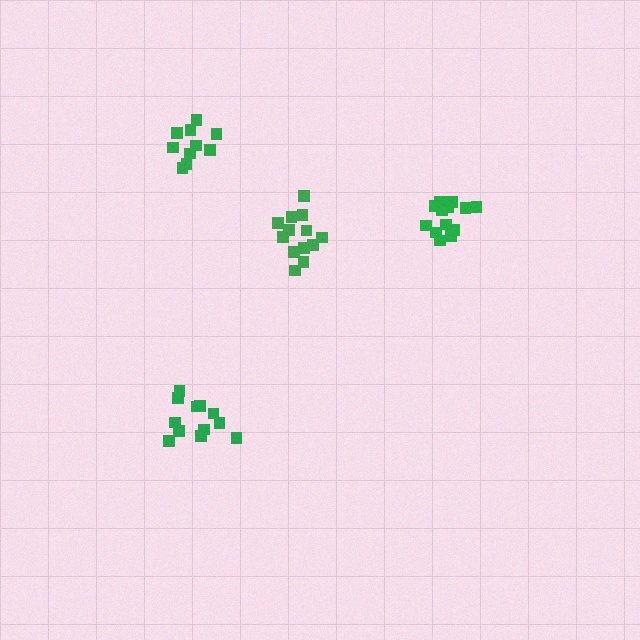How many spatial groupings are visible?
There are 4 spatial groupings.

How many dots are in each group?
Group 1: 13 dots, Group 2: 12 dots, Group 3: 13 dots, Group 4: 10 dots (48 total).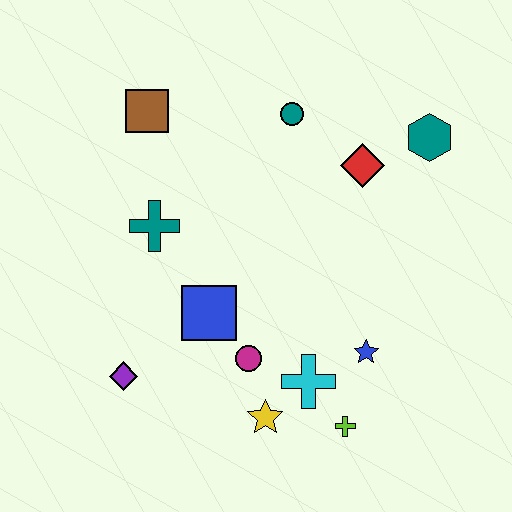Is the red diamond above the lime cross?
Yes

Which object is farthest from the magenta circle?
The teal hexagon is farthest from the magenta circle.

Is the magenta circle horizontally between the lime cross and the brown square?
Yes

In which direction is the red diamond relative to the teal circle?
The red diamond is to the right of the teal circle.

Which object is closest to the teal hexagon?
The red diamond is closest to the teal hexagon.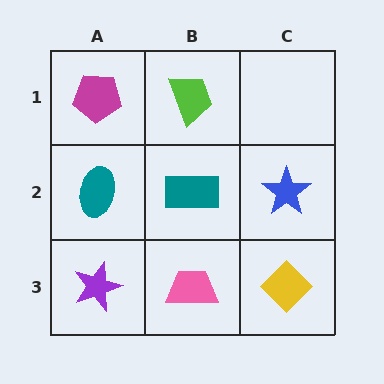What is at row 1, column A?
A magenta pentagon.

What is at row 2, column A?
A teal ellipse.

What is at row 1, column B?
A lime trapezoid.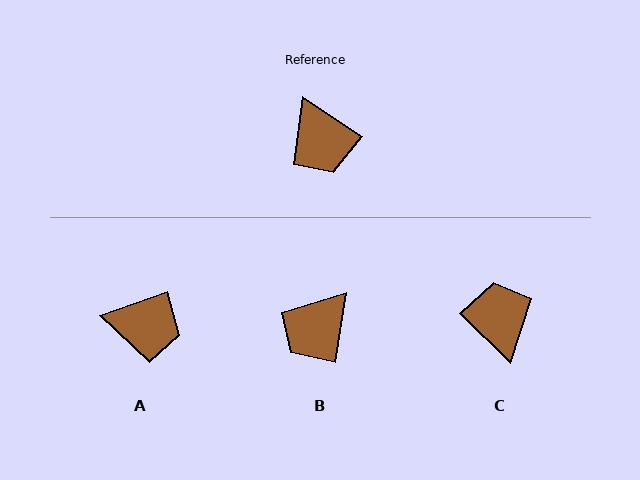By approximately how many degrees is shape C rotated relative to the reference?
Approximately 169 degrees counter-clockwise.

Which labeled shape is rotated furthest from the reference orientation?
C, about 169 degrees away.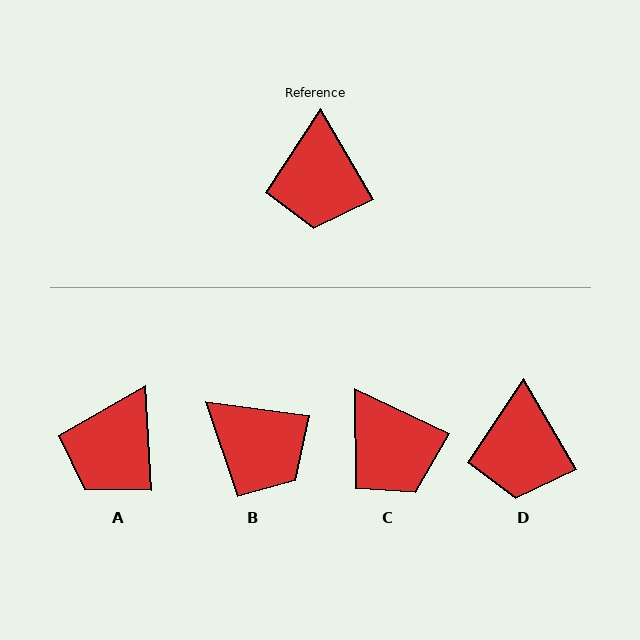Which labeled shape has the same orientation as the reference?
D.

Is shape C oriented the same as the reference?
No, it is off by about 35 degrees.